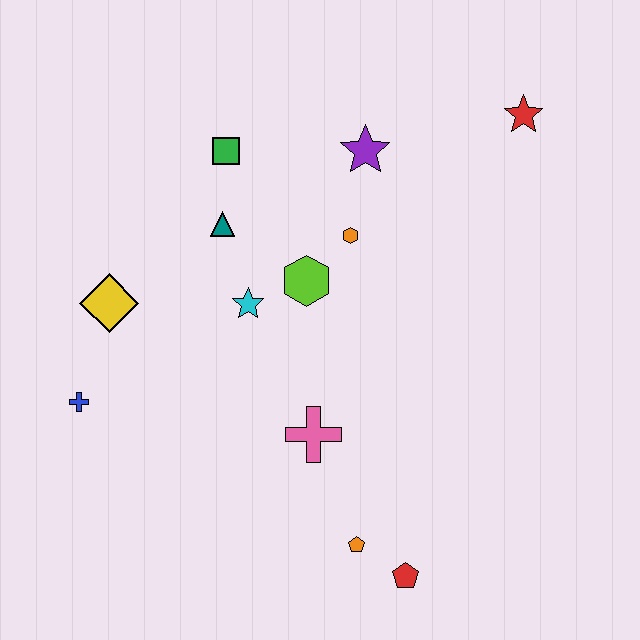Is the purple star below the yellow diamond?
No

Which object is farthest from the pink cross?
The red star is farthest from the pink cross.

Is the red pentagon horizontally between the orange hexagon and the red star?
Yes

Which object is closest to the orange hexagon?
The lime hexagon is closest to the orange hexagon.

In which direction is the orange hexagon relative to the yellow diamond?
The orange hexagon is to the right of the yellow diamond.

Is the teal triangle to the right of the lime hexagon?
No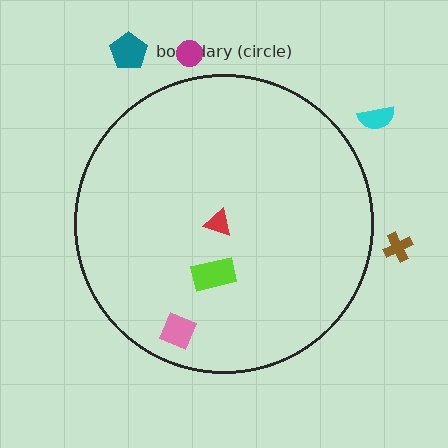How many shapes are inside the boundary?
3 inside, 4 outside.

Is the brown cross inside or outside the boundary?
Outside.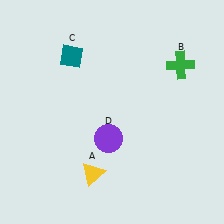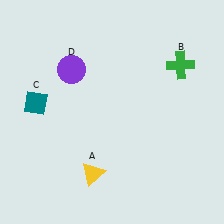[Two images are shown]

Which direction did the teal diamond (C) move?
The teal diamond (C) moved down.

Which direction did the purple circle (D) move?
The purple circle (D) moved up.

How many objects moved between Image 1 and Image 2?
2 objects moved between the two images.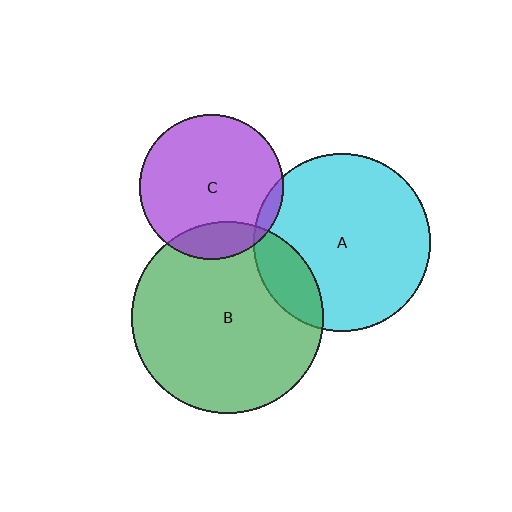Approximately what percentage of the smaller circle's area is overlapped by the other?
Approximately 15%.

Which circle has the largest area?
Circle B (green).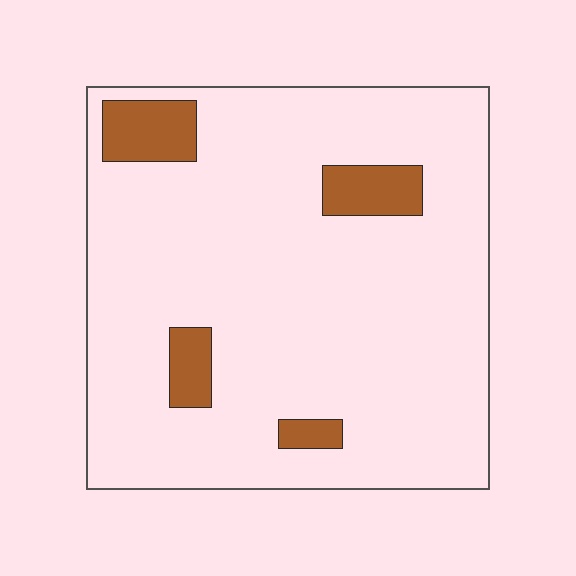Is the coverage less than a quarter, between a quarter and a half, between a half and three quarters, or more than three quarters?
Less than a quarter.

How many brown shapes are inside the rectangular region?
4.